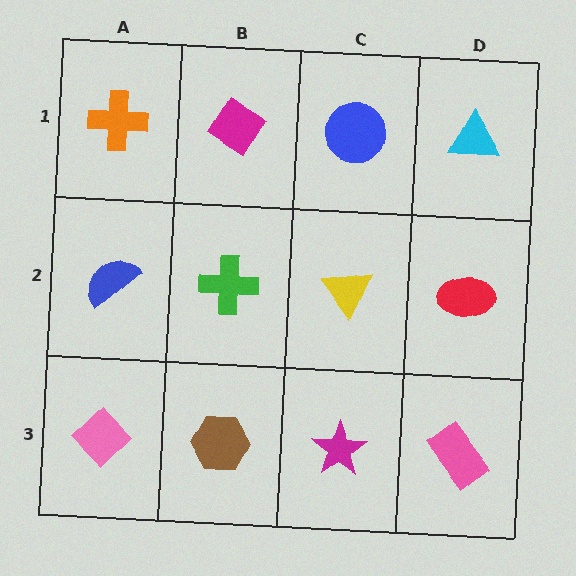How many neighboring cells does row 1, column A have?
2.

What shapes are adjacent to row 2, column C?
A blue circle (row 1, column C), a magenta star (row 3, column C), a green cross (row 2, column B), a red ellipse (row 2, column D).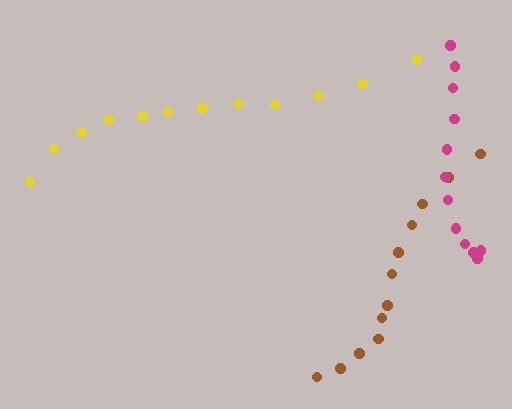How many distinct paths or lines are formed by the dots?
There are 3 distinct paths.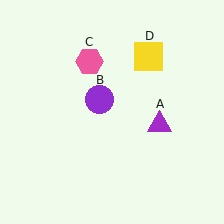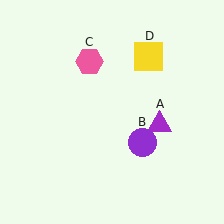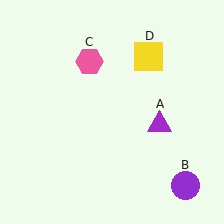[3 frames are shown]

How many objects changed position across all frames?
1 object changed position: purple circle (object B).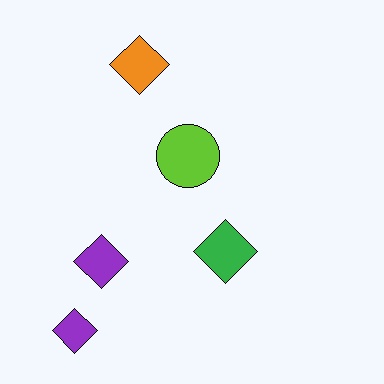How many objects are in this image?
There are 5 objects.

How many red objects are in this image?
There are no red objects.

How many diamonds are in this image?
There are 4 diamonds.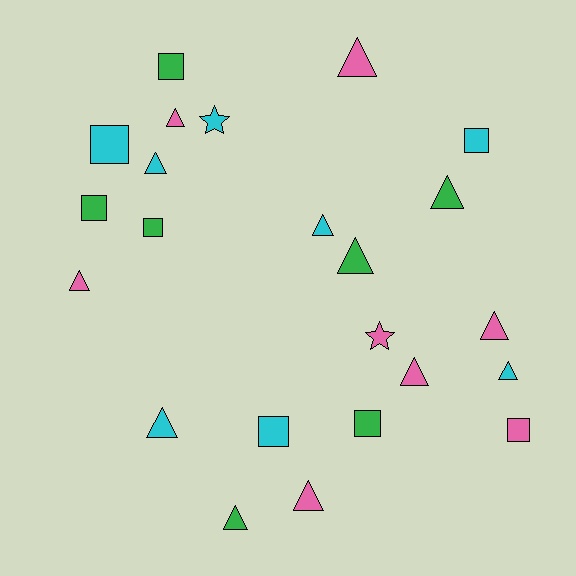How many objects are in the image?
There are 23 objects.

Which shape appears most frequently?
Triangle, with 13 objects.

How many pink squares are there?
There is 1 pink square.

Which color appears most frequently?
Cyan, with 8 objects.